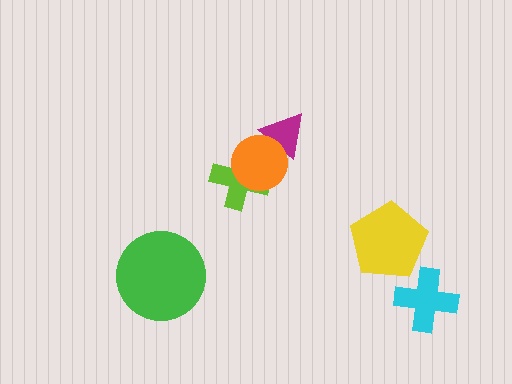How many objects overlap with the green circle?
0 objects overlap with the green circle.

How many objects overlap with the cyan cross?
0 objects overlap with the cyan cross.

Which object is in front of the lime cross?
The orange circle is in front of the lime cross.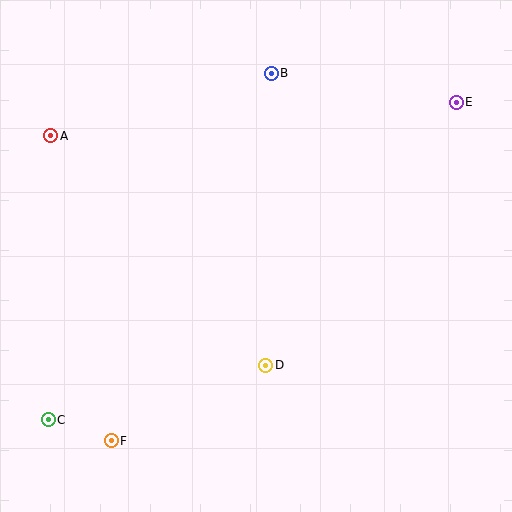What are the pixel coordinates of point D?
Point D is at (266, 365).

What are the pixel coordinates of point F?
Point F is at (111, 441).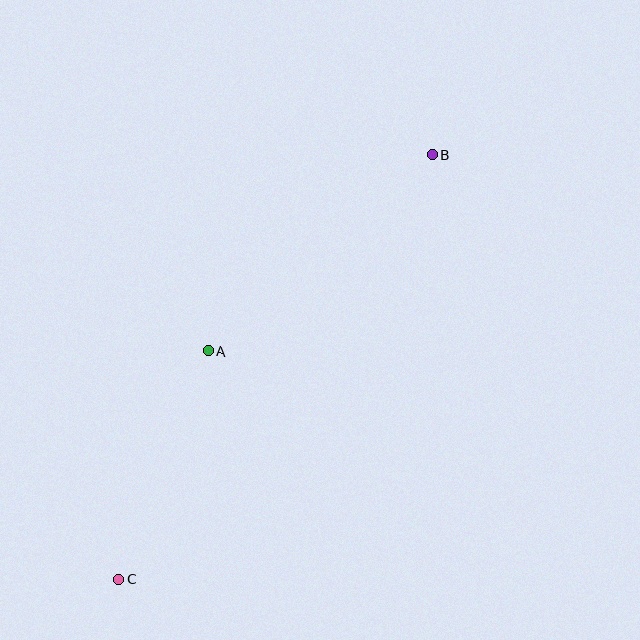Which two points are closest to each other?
Points A and C are closest to each other.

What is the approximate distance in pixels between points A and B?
The distance between A and B is approximately 298 pixels.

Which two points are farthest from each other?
Points B and C are farthest from each other.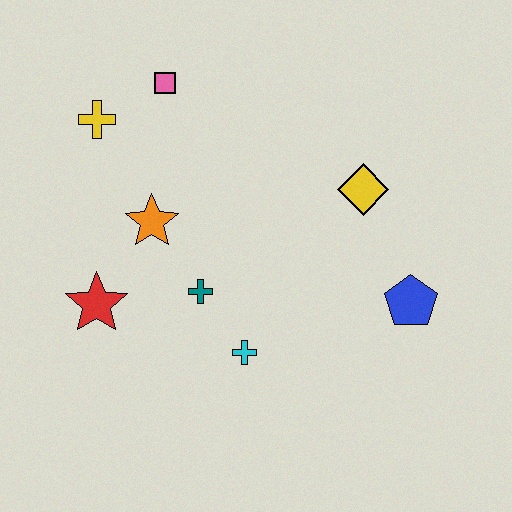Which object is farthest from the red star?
The blue pentagon is farthest from the red star.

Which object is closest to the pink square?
The yellow cross is closest to the pink square.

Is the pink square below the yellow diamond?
No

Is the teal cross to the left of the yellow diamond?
Yes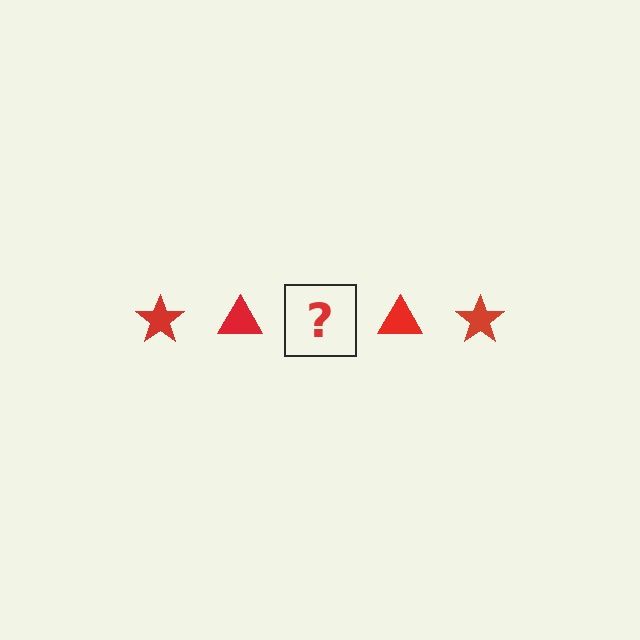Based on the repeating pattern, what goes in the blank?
The blank should be a red star.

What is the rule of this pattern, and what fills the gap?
The rule is that the pattern cycles through star, triangle shapes in red. The gap should be filled with a red star.